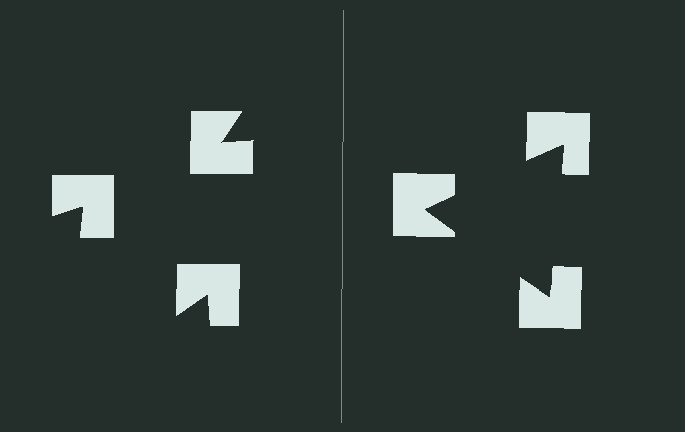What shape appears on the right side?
An illusory triangle.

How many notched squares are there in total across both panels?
6 — 3 on each side.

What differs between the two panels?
The notched squares are positioned identically on both sides; only the wedge orientations differ. On the right they align to a triangle; on the left they are misaligned.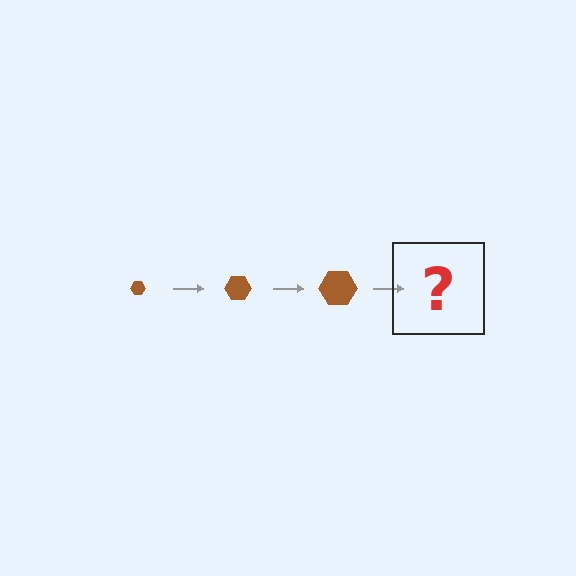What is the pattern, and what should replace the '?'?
The pattern is that the hexagon gets progressively larger each step. The '?' should be a brown hexagon, larger than the previous one.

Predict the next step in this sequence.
The next step is a brown hexagon, larger than the previous one.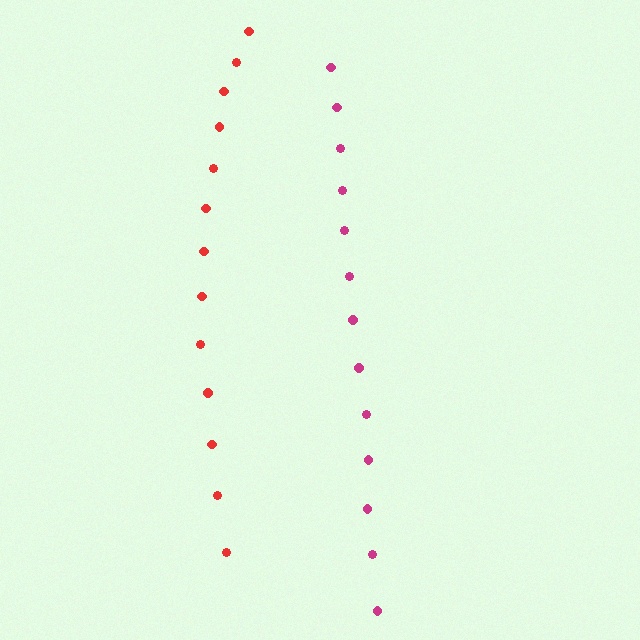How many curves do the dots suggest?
There are 2 distinct paths.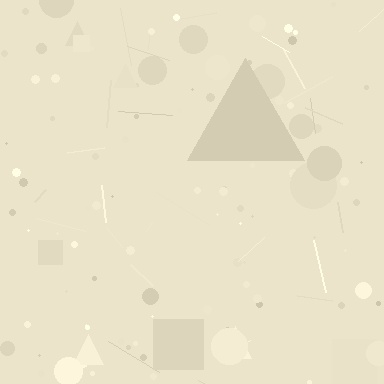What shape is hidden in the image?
A triangle is hidden in the image.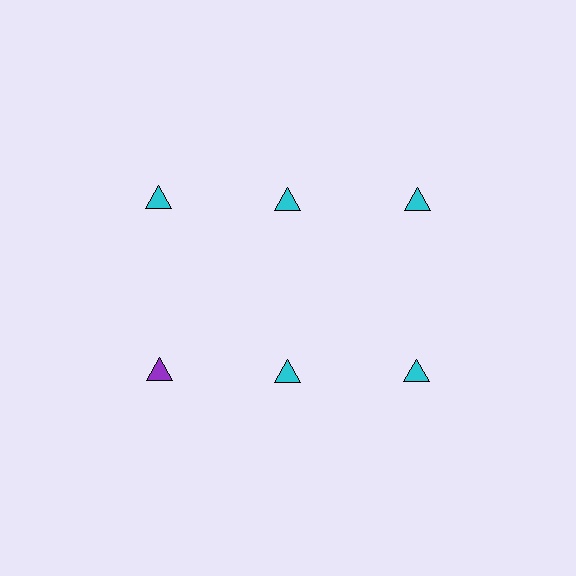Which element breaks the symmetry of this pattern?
The purple triangle in the second row, leftmost column breaks the symmetry. All other shapes are cyan triangles.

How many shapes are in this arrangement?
There are 6 shapes arranged in a grid pattern.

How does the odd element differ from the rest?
It has a different color: purple instead of cyan.